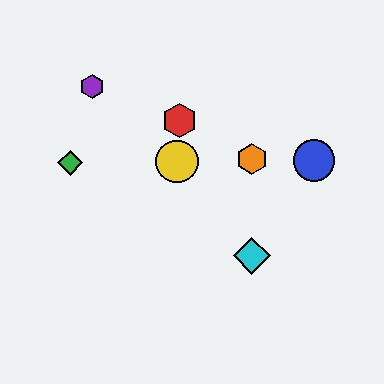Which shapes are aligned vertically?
The orange hexagon, the cyan diamond are aligned vertically.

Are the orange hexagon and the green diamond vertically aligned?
No, the orange hexagon is at x≈252 and the green diamond is at x≈70.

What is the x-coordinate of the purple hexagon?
The purple hexagon is at x≈92.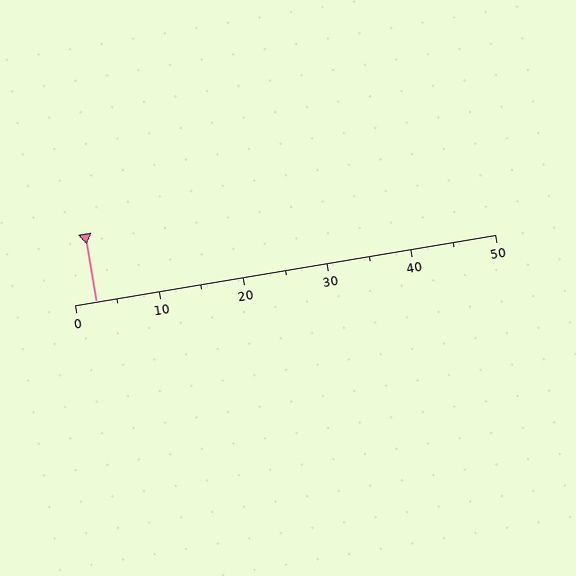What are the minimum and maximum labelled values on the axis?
The axis runs from 0 to 50.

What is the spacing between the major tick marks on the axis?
The major ticks are spaced 10 apart.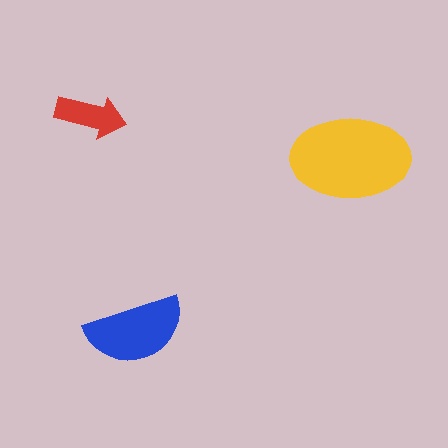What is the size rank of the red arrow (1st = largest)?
3rd.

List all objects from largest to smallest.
The yellow ellipse, the blue semicircle, the red arrow.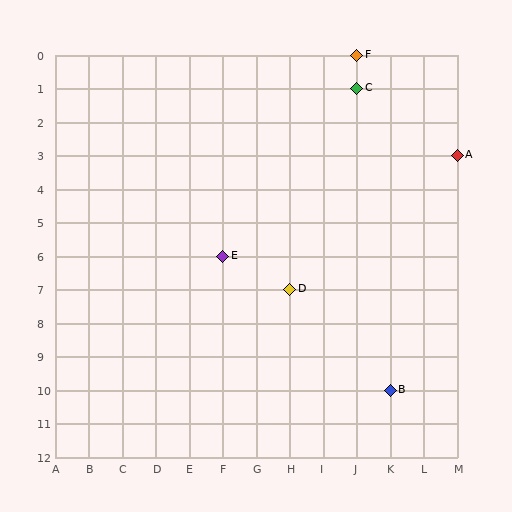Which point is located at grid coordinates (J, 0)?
Point F is at (J, 0).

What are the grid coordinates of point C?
Point C is at grid coordinates (J, 1).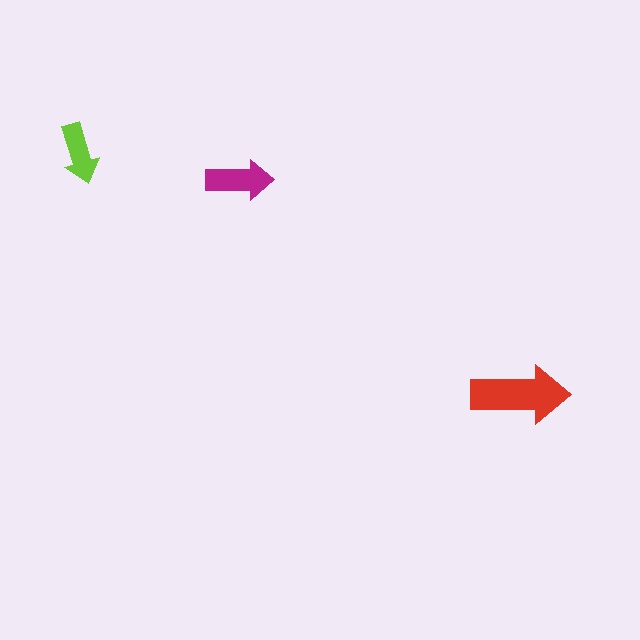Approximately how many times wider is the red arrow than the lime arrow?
About 1.5 times wider.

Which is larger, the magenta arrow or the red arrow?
The red one.